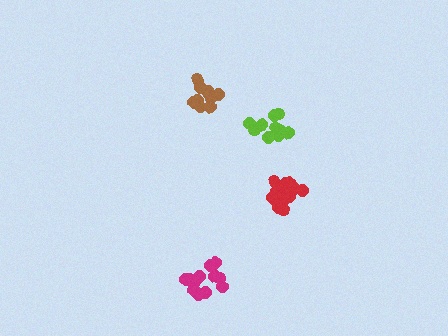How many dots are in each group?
Group 1: 10 dots, Group 2: 10 dots, Group 3: 14 dots, Group 4: 13 dots (47 total).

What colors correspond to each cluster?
The clusters are colored: brown, lime, red, magenta.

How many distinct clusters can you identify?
There are 4 distinct clusters.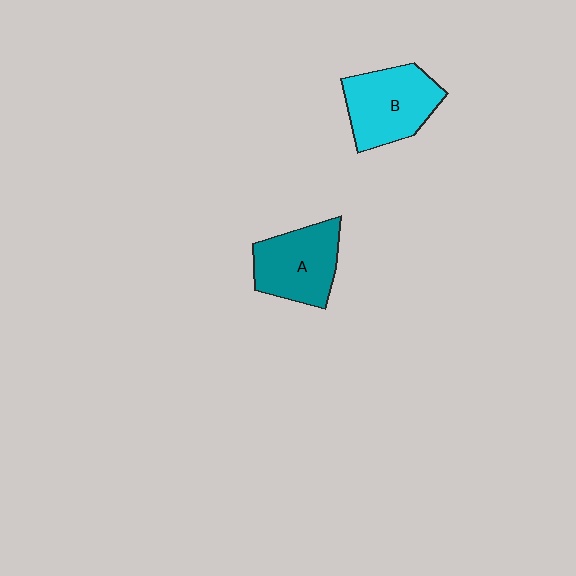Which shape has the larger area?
Shape B (cyan).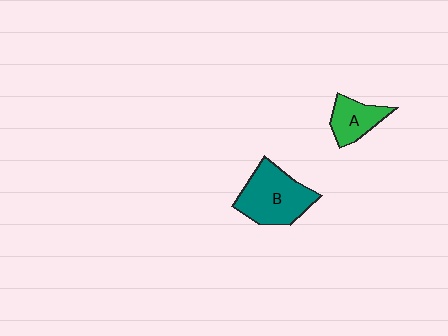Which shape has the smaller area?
Shape A (green).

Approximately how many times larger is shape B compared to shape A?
Approximately 1.8 times.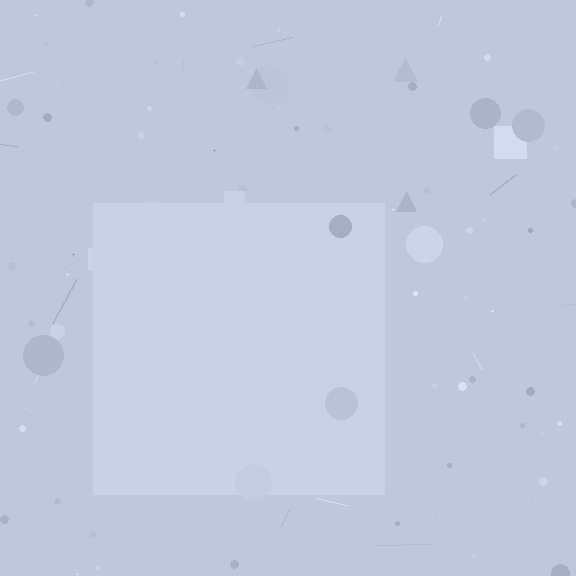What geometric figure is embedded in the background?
A square is embedded in the background.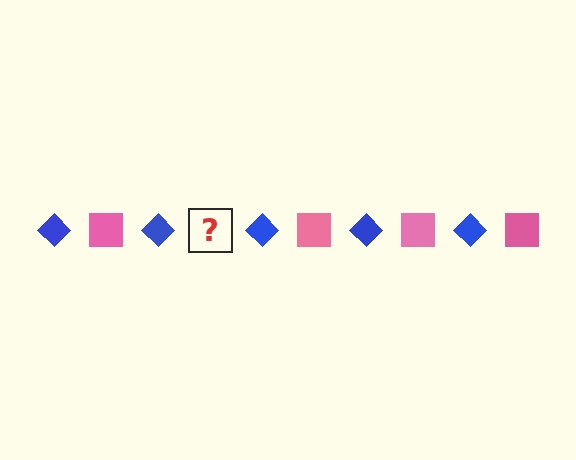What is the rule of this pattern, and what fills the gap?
The rule is that the pattern alternates between blue diamond and pink square. The gap should be filled with a pink square.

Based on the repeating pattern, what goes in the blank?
The blank should be a pink square.